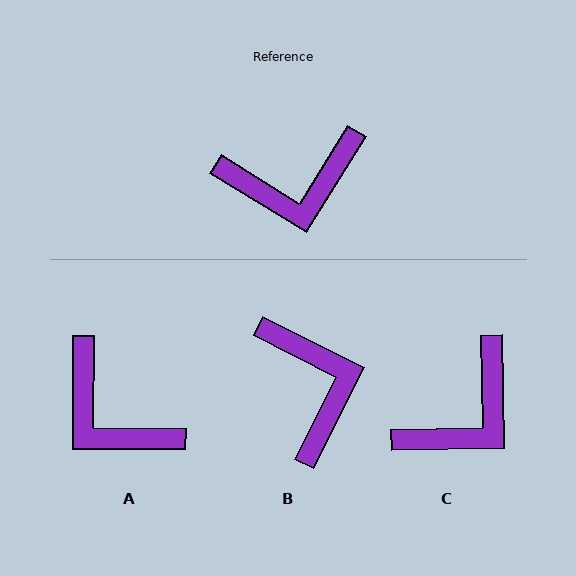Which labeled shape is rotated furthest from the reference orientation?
B, about 95 degrees away.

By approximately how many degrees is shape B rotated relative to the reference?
Approximately 95 degrees counter-clockwise.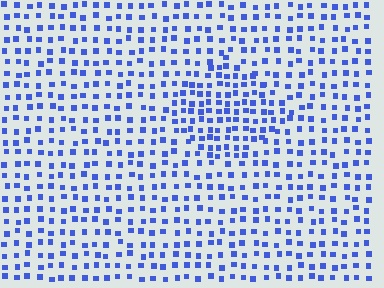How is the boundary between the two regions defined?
The boundary is defined by a change in element density (approximately 1.6x ratio). All elements are the same color, size, and shape.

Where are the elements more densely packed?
The elements are more densely packed inside the diamond boundary.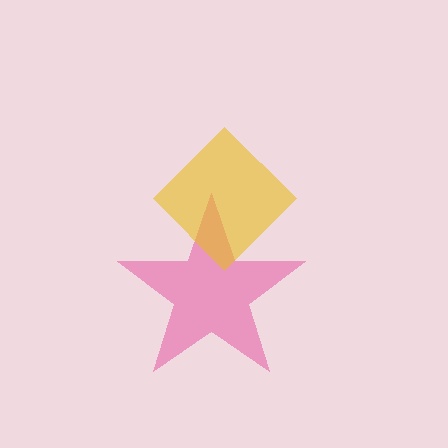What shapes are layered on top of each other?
The layered shapes are: a pink star, a yellow diamond.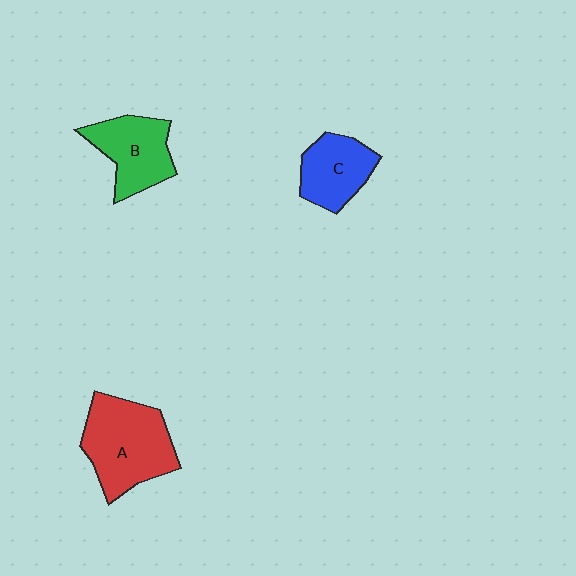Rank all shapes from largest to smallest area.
From largest to smallest: A (red), B (green), C (blue).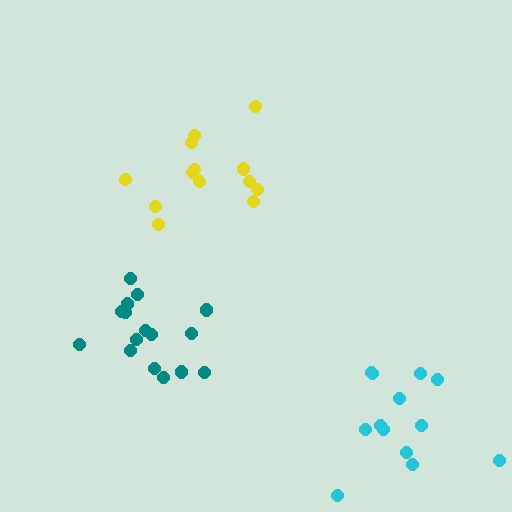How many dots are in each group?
Group 1: 14 dots, Group 2: 13 dots, Group 3: 16 dots (43 total).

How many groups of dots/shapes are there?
There are 3 groups.